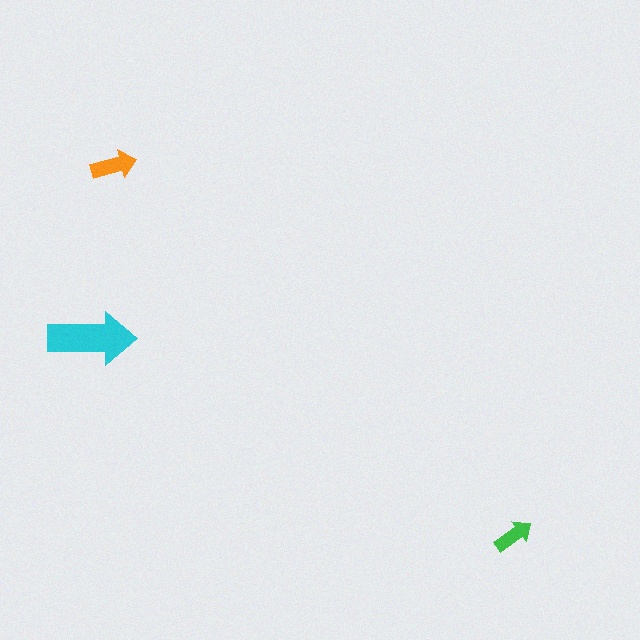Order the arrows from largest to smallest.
the cyan one, the orange one, the green one.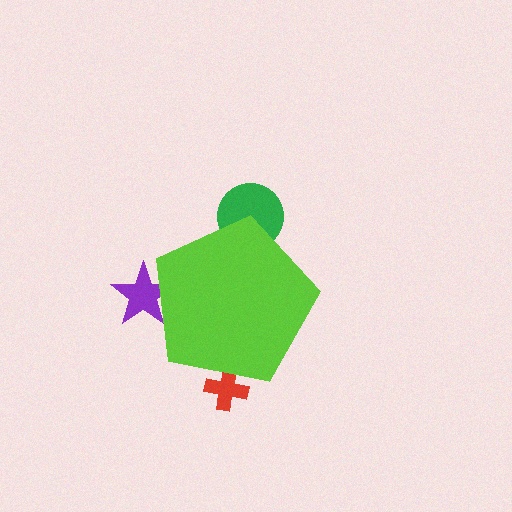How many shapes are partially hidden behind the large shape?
3 shapes are partially hidden.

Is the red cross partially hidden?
Yes, the red cross is partially hidden behind the lime pentagon.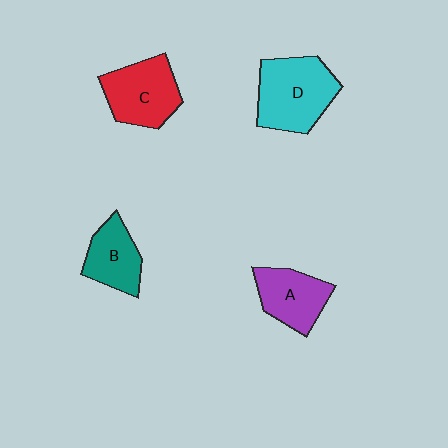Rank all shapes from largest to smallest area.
From largest to smallest: D (cyan), C (red), A (purple), B (teal).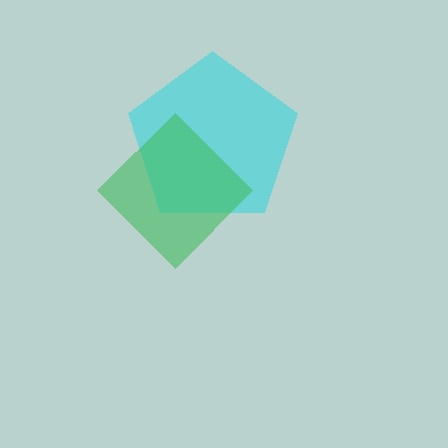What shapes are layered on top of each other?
The layered shapes are: a cyan pentagon, a green diamond.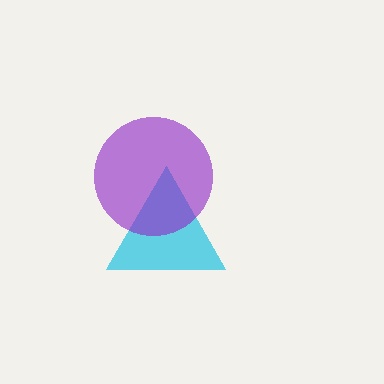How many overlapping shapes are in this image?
There are 2 overlapping shapes in the image.